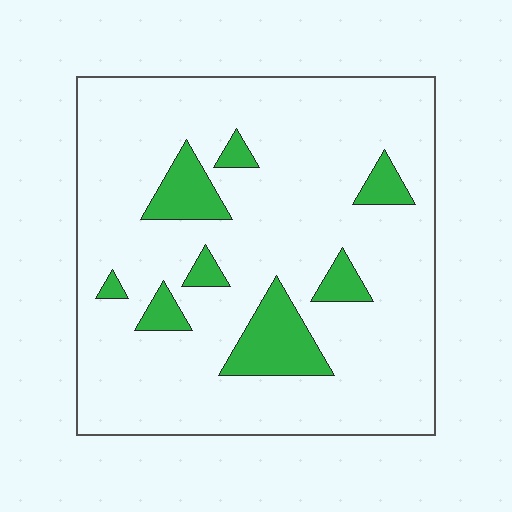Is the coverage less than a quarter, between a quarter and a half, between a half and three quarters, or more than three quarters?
Less than a quarter.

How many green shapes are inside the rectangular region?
8.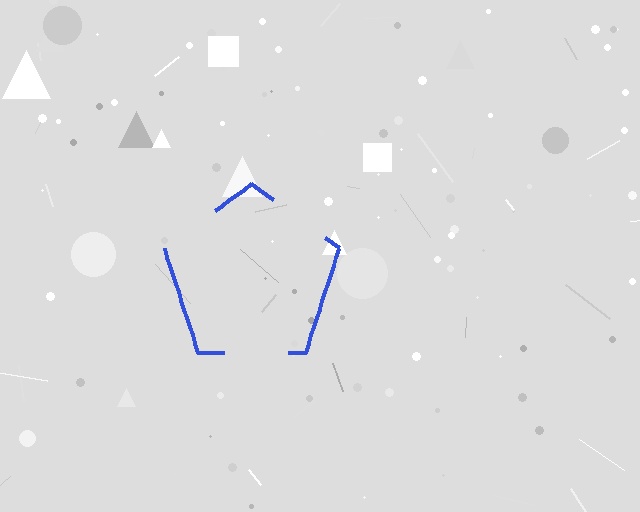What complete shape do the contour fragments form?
The contour fragments form a pentagon.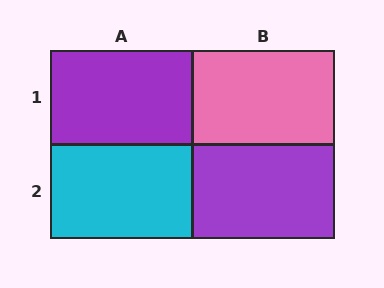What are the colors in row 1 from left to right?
Purple, pink.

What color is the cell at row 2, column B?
Purple.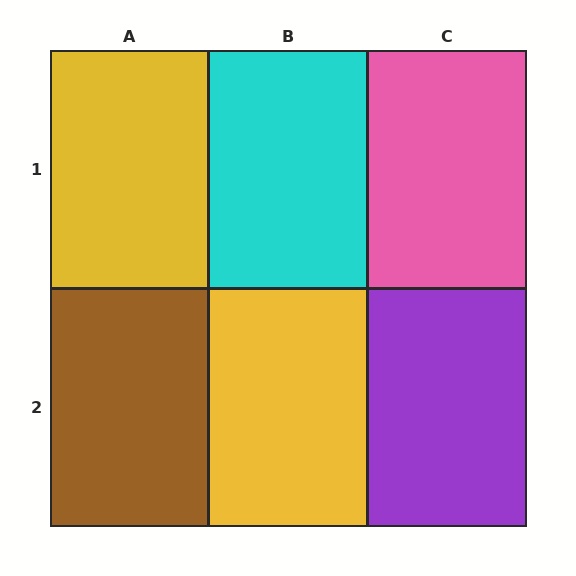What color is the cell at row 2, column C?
Purple.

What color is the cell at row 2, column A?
Brown.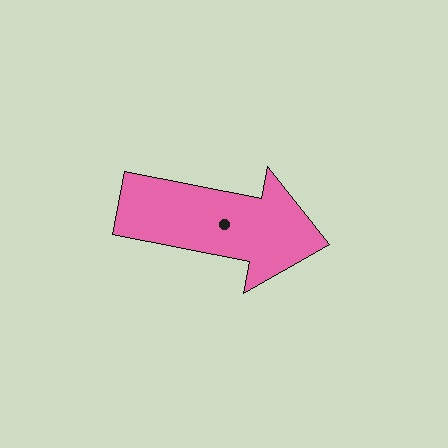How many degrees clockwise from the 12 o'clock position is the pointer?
Approximately 101 degrees.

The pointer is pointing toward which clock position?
Roughly 3 o'clock.